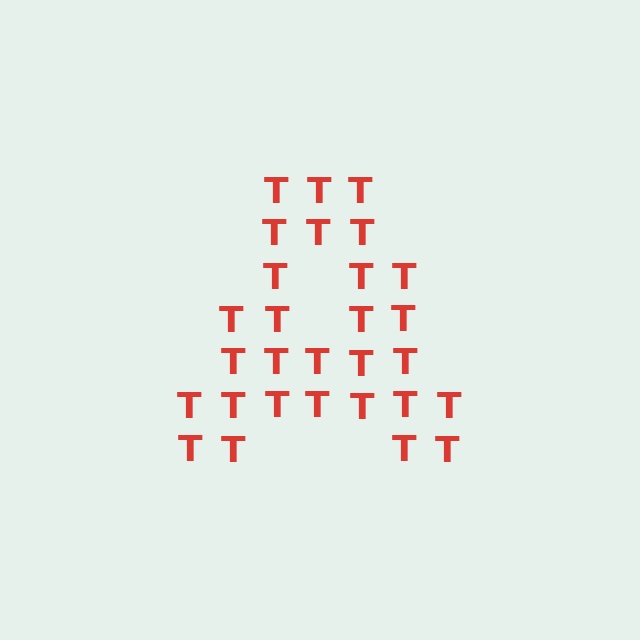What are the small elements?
The small elements are letter T's.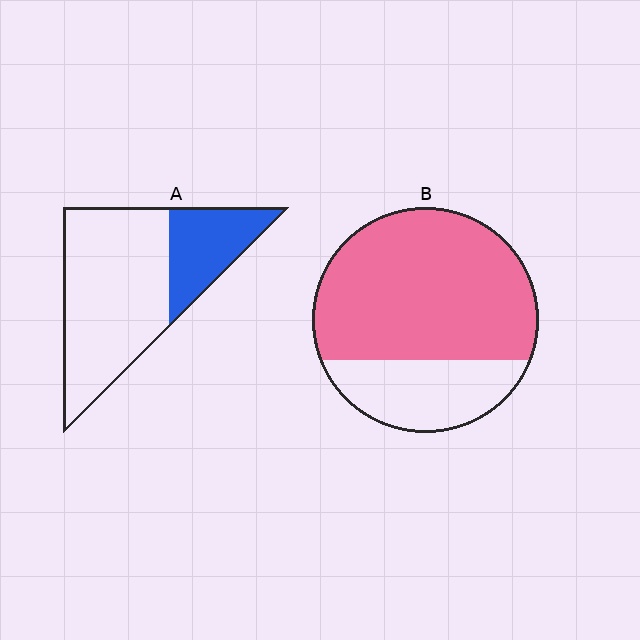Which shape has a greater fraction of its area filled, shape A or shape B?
Shape B.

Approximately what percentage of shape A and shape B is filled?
A is approximately 30% and B is approximately 70%.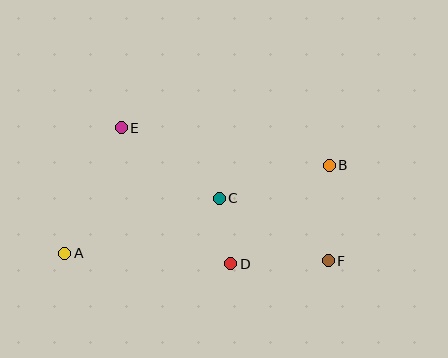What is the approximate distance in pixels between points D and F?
The distance between D and F is approximately 98 pixels.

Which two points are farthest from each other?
Points A and B are farthest from each other.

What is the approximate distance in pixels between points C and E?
The distance between C and E is approximately 121 pixels.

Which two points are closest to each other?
Points C and D are closest to each other.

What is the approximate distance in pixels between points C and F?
The distance between C and F is approximately 126 pixels.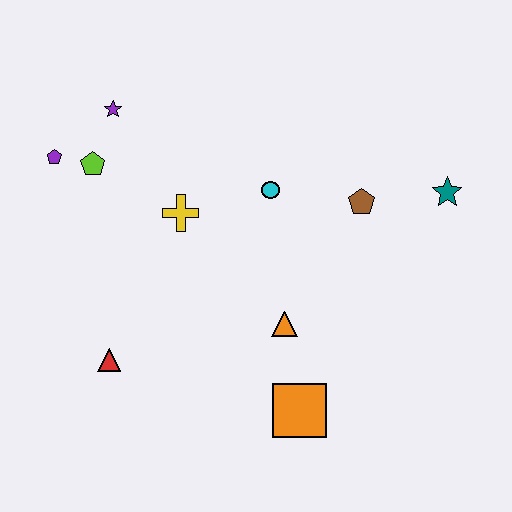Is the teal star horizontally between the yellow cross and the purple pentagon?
No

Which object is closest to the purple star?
The lime pentagon is closest to the purple star.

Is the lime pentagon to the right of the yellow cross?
No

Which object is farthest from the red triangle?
The teal star is farthest from the red triangle.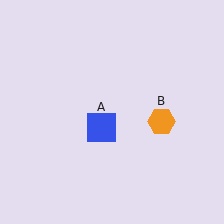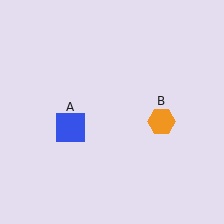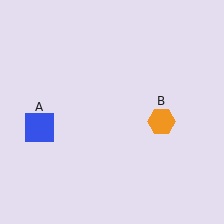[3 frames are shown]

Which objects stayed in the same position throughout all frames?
Orange hexagon (object B) remained stationary.